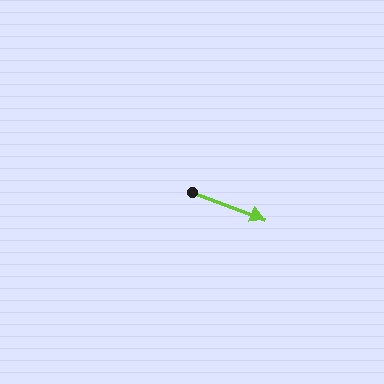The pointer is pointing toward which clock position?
Roughly 4 o'clock.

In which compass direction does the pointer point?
East.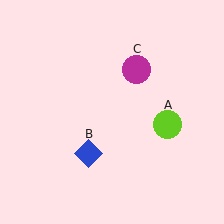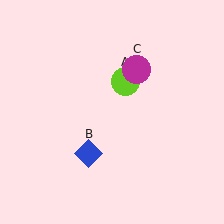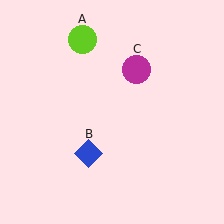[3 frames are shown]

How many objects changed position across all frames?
1 object changed position: lime circle (object A).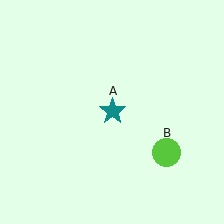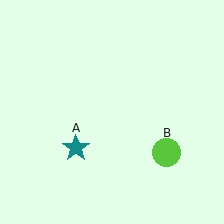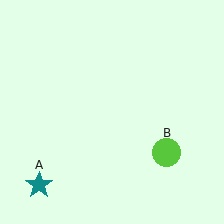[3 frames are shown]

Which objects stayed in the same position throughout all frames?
Lime circle (object B) remained stationary.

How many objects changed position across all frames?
1 object changed position: teal star (object A).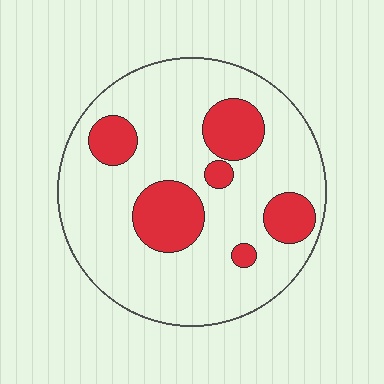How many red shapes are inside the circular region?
6.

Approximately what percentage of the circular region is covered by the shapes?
Approximately 20%.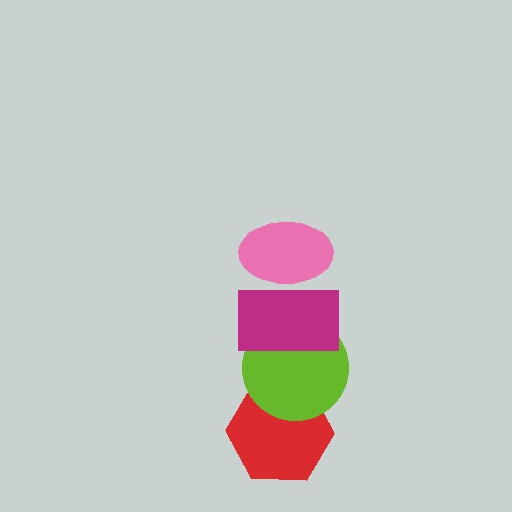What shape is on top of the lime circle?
The magenta rectangle is on top of the lime circle.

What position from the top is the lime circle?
The lime circle is 3rd from the top.